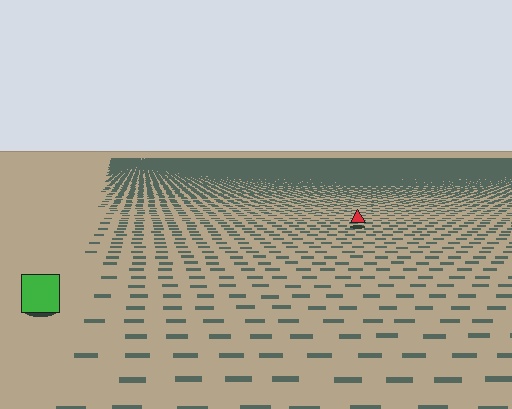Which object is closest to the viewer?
The green square is closest. The texture marks near it are larger and more spread out.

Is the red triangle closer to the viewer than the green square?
No. The green square is closer — you can tell from the texture gradient: the ground texture is coarser near it.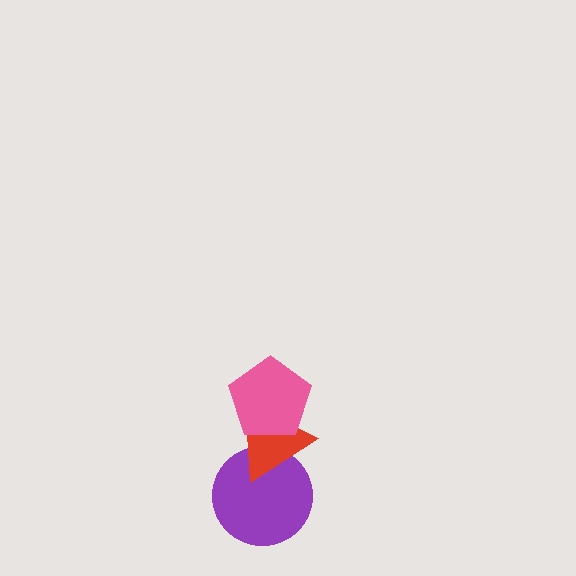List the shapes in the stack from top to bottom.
From top to bottom: the pink pentagon, the red triangle, the purple circle.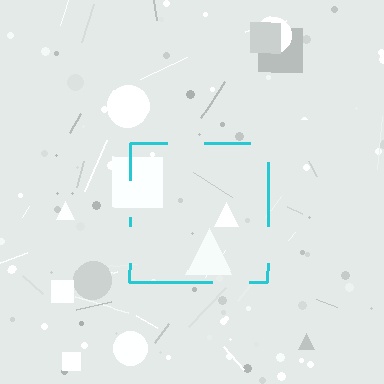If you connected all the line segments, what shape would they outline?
They would outline a square.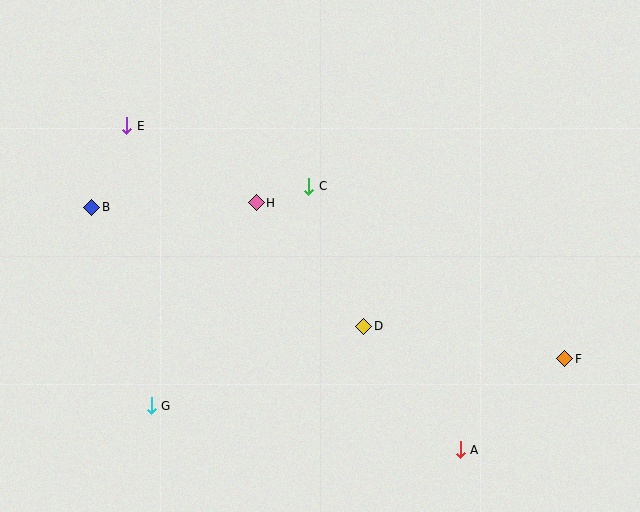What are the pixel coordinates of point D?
Point D is at (364, 326).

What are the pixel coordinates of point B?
Point B is at (92, 207).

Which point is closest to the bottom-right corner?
Point F is closest to the bottom-right corner.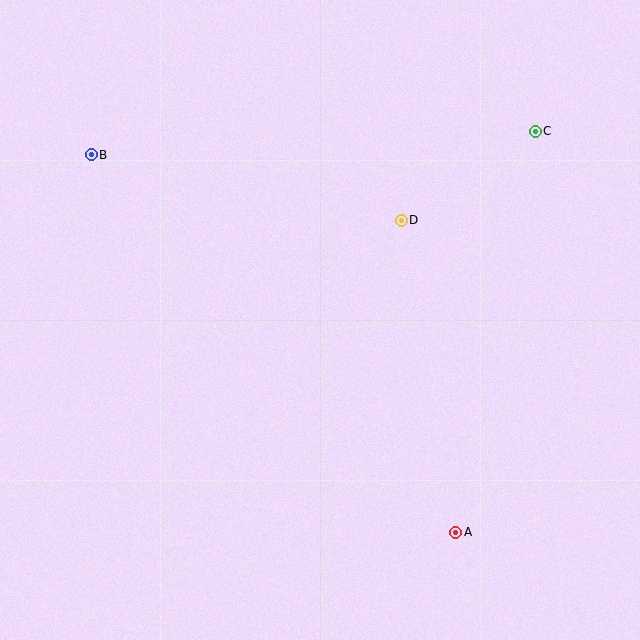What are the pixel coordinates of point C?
Point C is at (535, 131).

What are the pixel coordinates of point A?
Point A is at (456, 532).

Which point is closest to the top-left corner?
Point B is closest to the top-left corner.